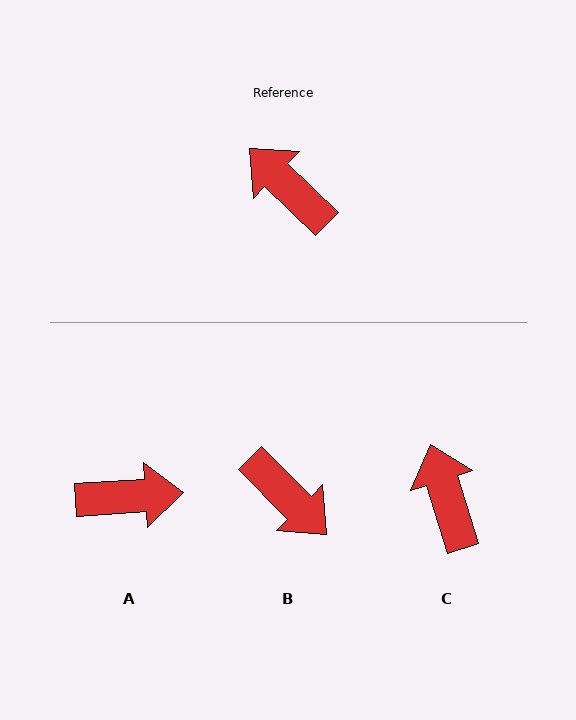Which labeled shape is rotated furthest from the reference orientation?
B, about 179 degrees away.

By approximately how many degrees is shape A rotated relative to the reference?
Approximately 132 degrees clockwise.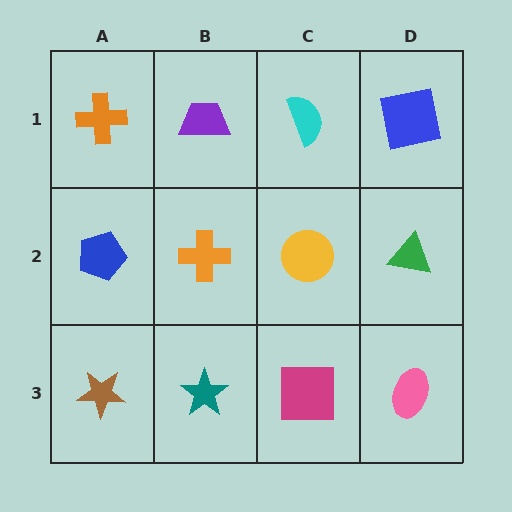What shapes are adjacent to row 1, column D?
A green triangle (row 2, column D), a cyan semicircle (row 1, column C).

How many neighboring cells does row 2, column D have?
3.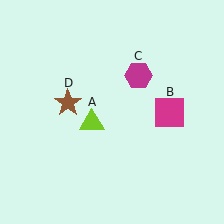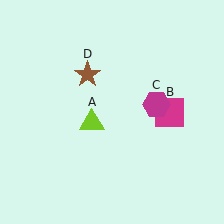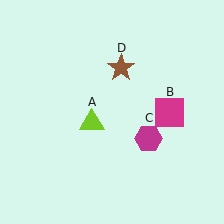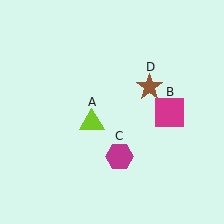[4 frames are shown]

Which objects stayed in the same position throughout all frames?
Lime triangle (object A) and magenta square (object B) remained stationary.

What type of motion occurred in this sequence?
The magenta hexagon (object C), brown star (object D) rotated clockwise around the center of the scene.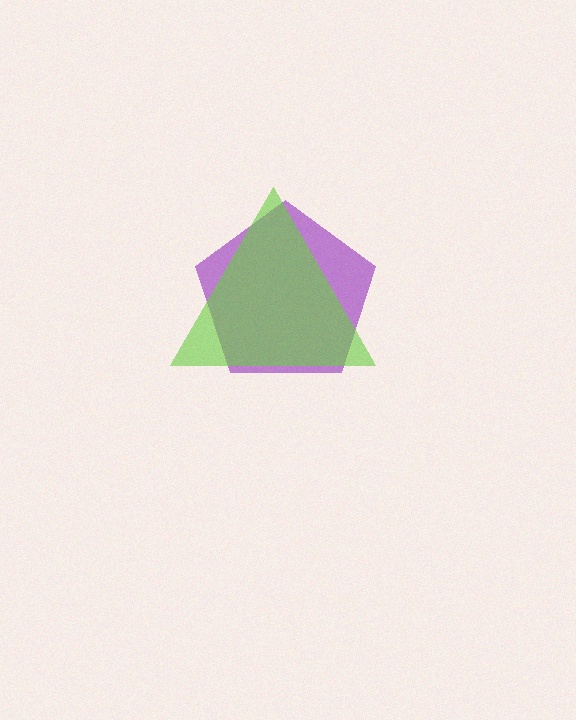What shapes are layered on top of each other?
The layered shapes are: a purple pentagon, a lime triangle.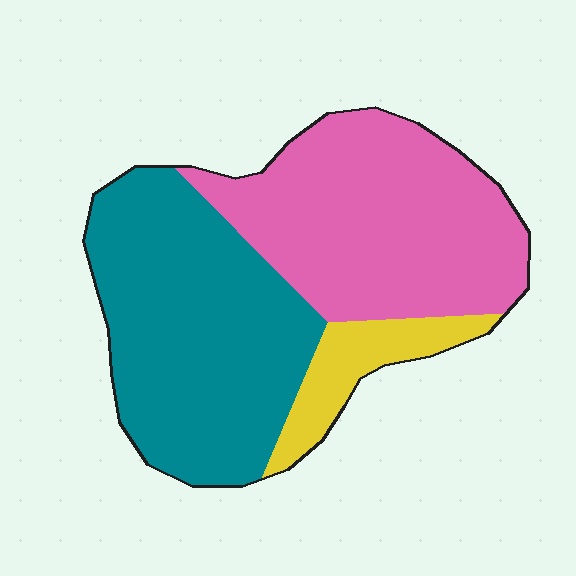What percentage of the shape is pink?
Pink covers 43% of the shape.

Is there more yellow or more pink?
Pink.